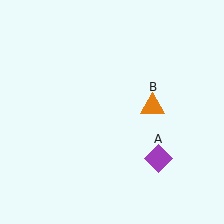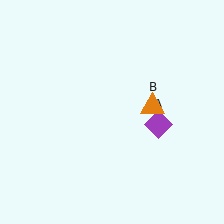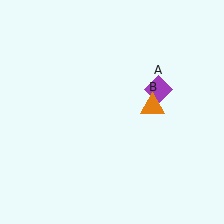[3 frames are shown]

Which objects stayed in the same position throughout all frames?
Orange triangle (object B) remained stationary.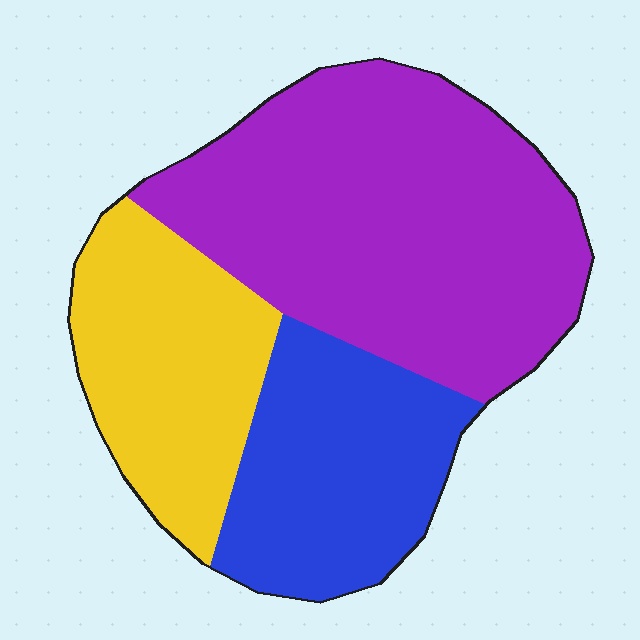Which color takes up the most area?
Purple, at roughly 50%.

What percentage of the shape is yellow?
Yellow takes up less than a quarter of the shape.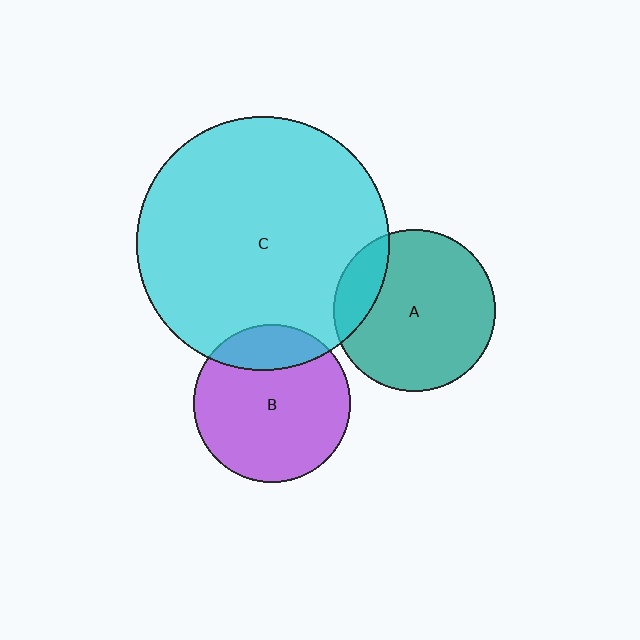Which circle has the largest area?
Circle C (cyan).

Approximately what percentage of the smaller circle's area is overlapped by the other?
Approximately 20%.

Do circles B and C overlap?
Yes.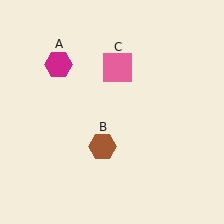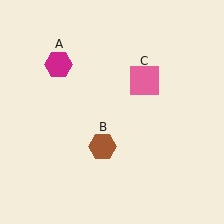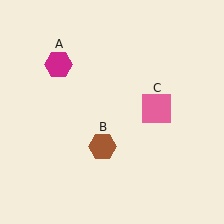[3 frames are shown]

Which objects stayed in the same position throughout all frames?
Magenta hexagon (object A) and brown hexagon (object B) remained stationary.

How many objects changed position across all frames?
1 object changed position: pink square (object C).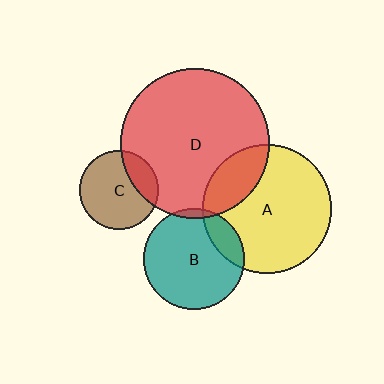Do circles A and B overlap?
Yes.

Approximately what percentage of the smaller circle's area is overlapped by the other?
Approximately 15%.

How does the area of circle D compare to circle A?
Approximately 1.3 times.